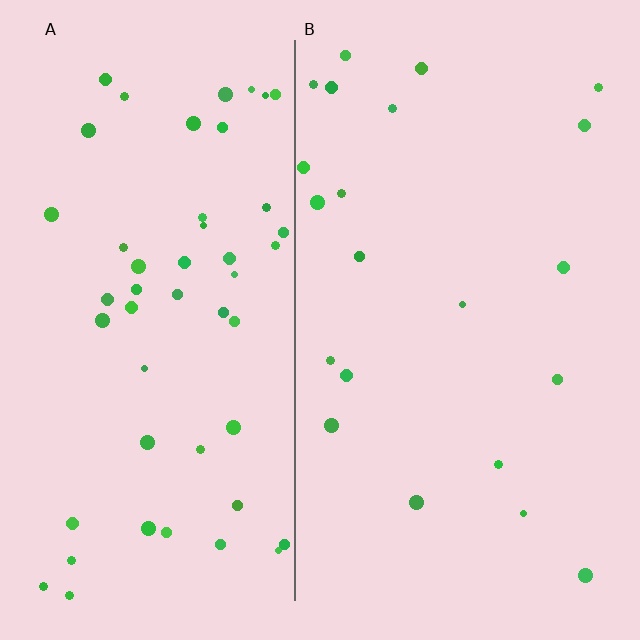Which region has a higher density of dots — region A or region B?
A (the left).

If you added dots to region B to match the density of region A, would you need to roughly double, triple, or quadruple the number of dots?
Approximately double.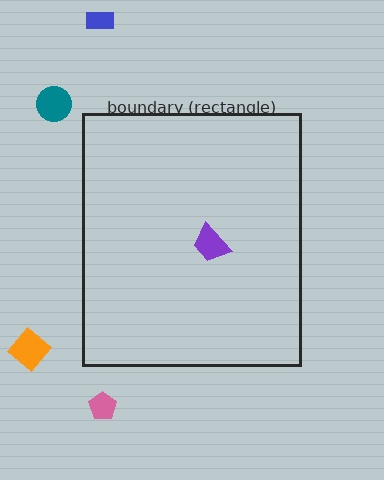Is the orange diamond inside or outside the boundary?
Outside.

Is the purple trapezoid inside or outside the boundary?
Inside.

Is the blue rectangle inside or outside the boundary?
Outside.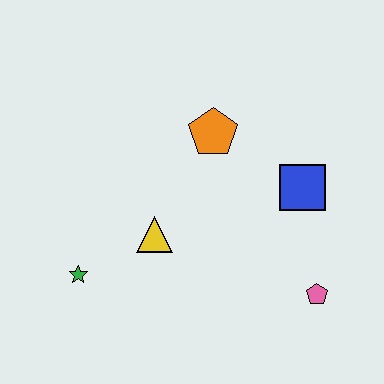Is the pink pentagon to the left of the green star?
No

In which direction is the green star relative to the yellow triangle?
The green star is to the left of the yellow triangle.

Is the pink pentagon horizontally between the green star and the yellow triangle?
No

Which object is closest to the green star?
The yellow triangle is closest to the green star.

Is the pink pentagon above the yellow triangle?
No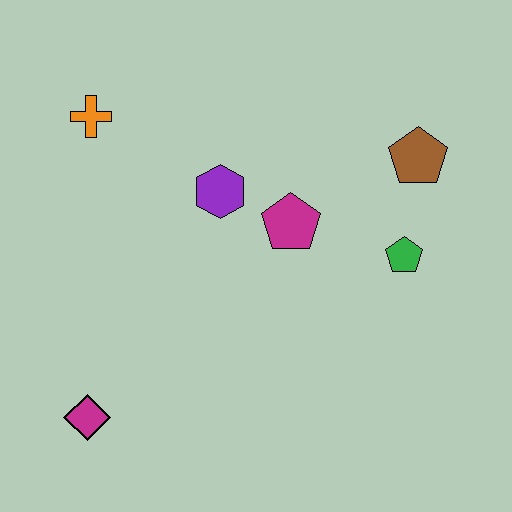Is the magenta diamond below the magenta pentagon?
Yes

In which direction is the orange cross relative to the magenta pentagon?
The orange cross is to the left of the magenta pentagon.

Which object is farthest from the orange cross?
The green pentagon is farthest from the orange cross.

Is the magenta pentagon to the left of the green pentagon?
Yes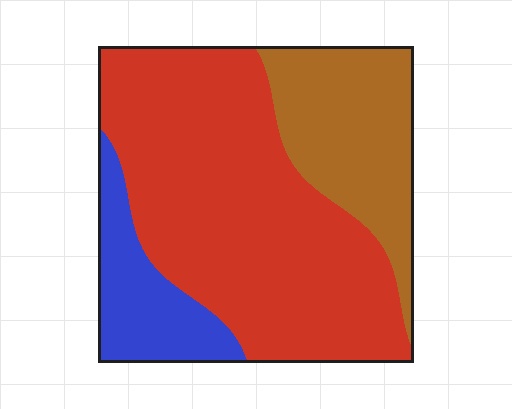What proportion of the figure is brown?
Brown takes up less than a quarter of the figure.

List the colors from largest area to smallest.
From largest to smallest: red, brown, blue.